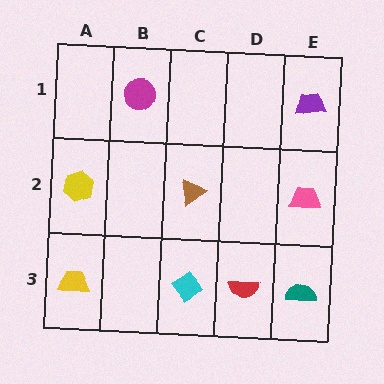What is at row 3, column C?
A cyan diamond.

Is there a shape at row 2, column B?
No, that cell is empty.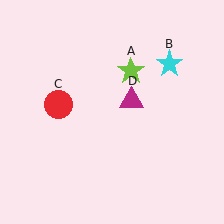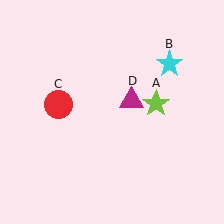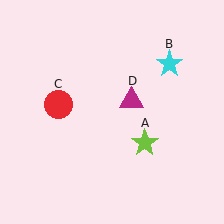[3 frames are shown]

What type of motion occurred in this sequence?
The lime star (object A) rotated clockwise around the center of the scene.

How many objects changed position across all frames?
1 object changed position: lime star (object A).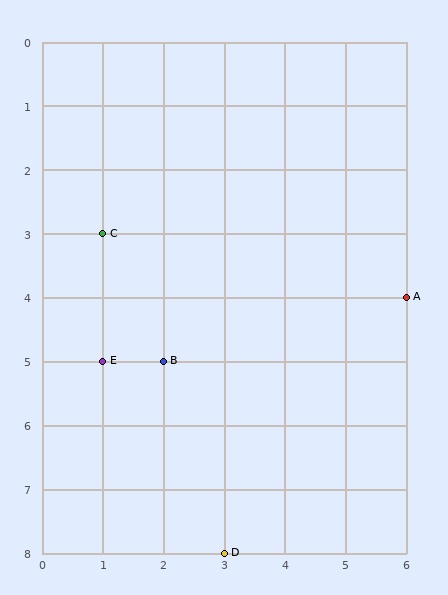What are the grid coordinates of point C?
Point C is at grid coordinates (1, 3).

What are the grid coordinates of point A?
Point A is at grid coordinates (6, 4).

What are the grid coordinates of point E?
Point E is at grid coordinates (1, 5).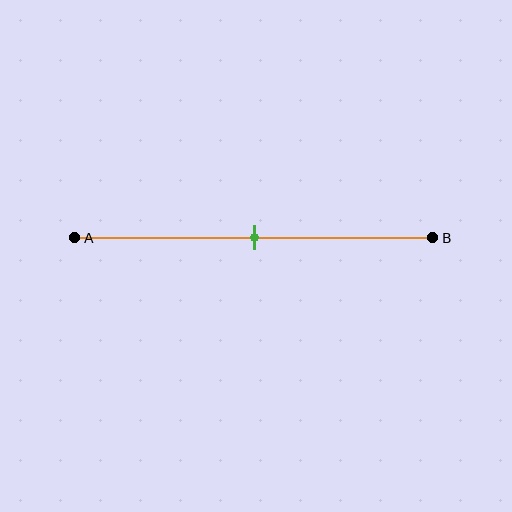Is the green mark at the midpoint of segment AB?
Yes, the mark is approximately at the midpoint.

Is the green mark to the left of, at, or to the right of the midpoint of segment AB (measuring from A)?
The green mark is approximately at the midpoint of segment AB.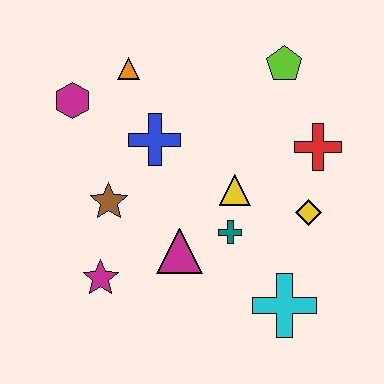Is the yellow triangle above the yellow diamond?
Yes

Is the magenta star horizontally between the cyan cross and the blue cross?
No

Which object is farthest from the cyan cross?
The magenta hexagon is farthest from the cyan cross.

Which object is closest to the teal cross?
The yellow triangle is closest to the teal cross.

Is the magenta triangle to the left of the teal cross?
Yes